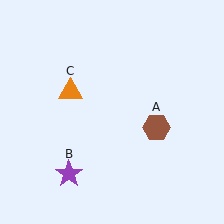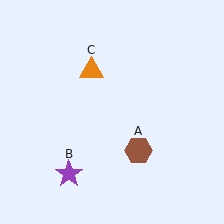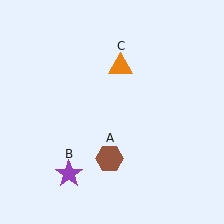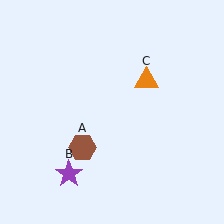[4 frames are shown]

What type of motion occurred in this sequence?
The brown hexagon (object A), orange triangle (object C) rotated clockwise around the center of the scene.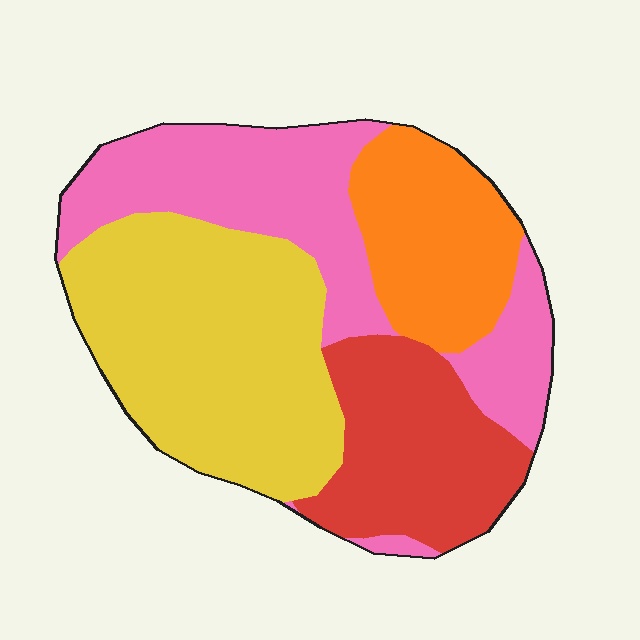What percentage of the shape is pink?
Pink takes up about one quarter (1/4) of the shape.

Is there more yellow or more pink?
Yellow.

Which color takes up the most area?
Yellow, at roughly 35%.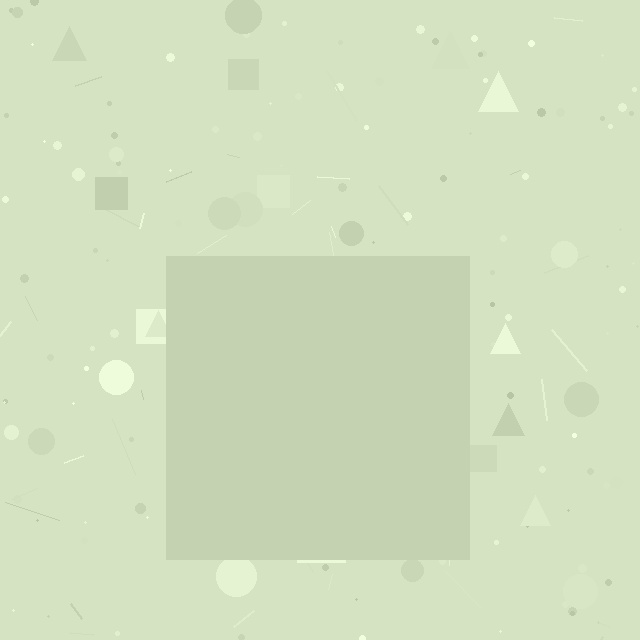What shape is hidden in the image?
A square is hidden in the image.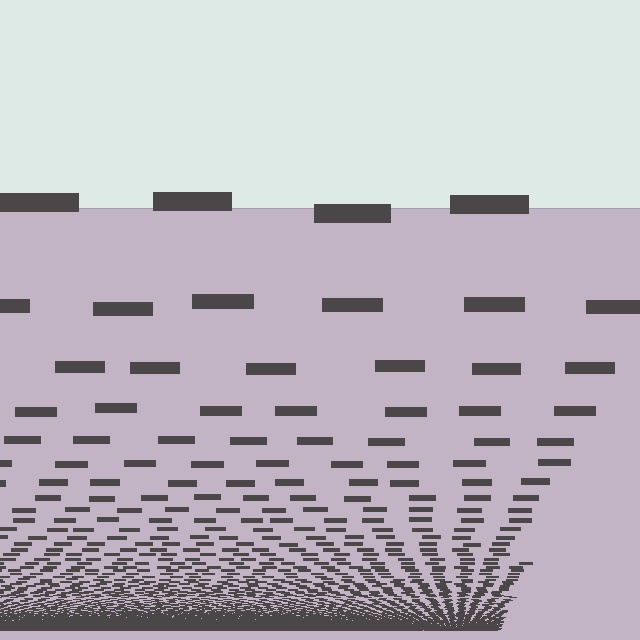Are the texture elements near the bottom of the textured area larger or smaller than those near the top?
Smaller. The gradient is inverted — elements near the bottom are smaller and denser.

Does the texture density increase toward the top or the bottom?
Density increases toward the bottom.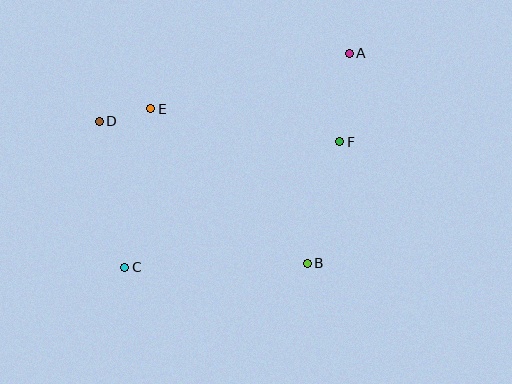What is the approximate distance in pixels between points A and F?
The distance between A and F is approximately 89 pixels.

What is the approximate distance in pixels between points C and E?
The distance between C and E is approximately 161 pixels.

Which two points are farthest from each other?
Points A and C are farthest from each other.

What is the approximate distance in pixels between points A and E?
The distance between A and E is approximately 206 pixels.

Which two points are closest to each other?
Points D and E are closest to each other.